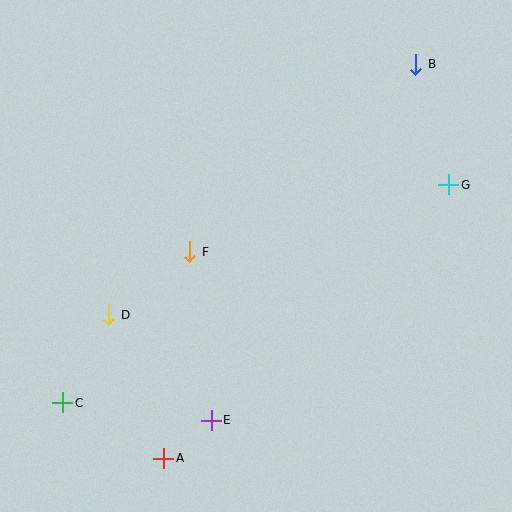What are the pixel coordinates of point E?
Point E is at (211, 420).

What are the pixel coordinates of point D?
Point D is at (109, 315).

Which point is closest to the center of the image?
Point F at (190, 252) is closest to the center.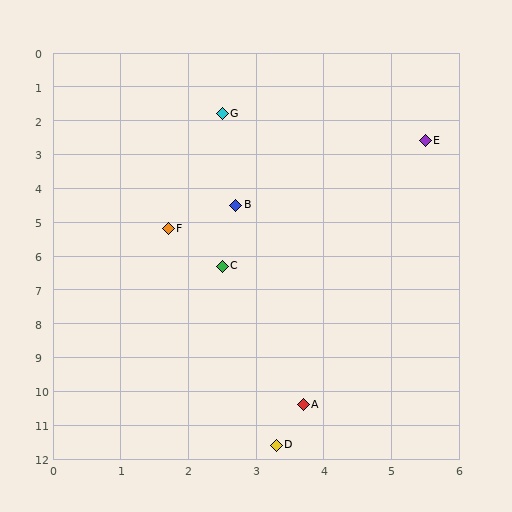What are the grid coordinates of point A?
Point A is at approximately (3.7, 10.4).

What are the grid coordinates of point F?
Point F is at approximately (1.7, 5.2).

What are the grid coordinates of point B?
Point B is at approximately (2.7, 4.5).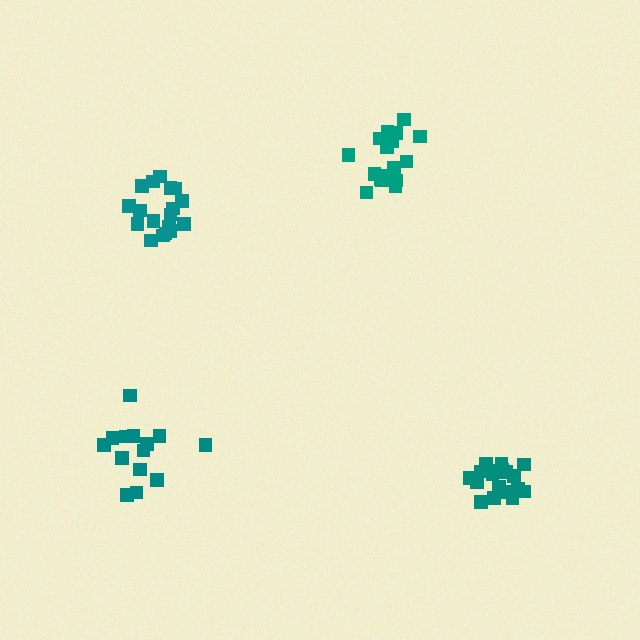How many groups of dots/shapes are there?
There are 4 groups.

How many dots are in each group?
Group 1: 18 dots, Group 2: 19 dots, Group 3: 14 dots, Group 4: 19 dots (70 total).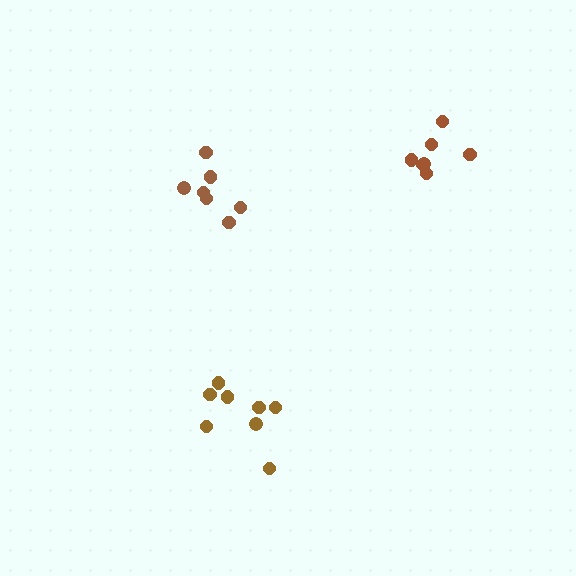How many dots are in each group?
Group 1: 7 dots, Group 2: 8 dots, Group 3: 7 dots (22 total).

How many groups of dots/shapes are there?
There are 3 groups.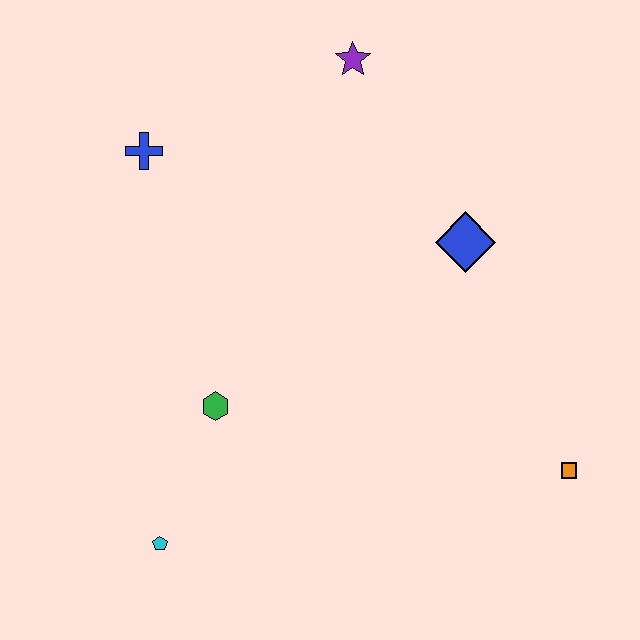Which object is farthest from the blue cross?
The orange square is farthest from the blue cross.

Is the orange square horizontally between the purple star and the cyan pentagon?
No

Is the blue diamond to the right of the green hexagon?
Yes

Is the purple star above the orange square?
Yes